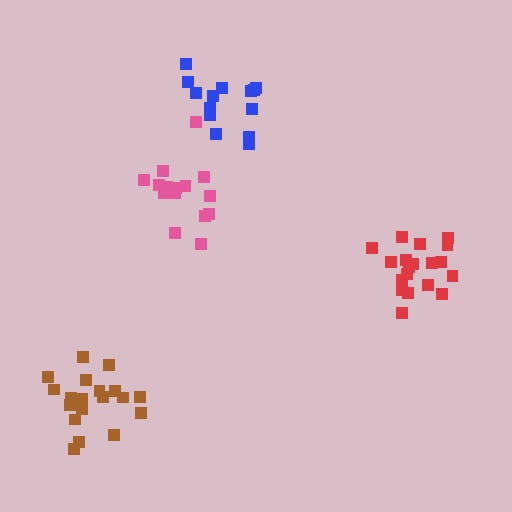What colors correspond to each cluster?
The clusters are colored: blue, red, pink, brown.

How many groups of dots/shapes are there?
There are 4 groups.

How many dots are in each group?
Group 1: 14 dots, Group 2: 19 dots, Group 3: 15 dots, Group 4: 19 dots (67 total).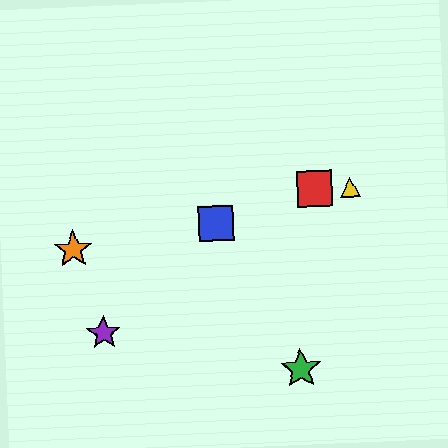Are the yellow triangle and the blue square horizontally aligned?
No, the yellow triangle is at y≈187 and the blue square is at y≈223.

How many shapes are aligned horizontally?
2 shapes (the red square, the yellow triangle) are aligned horizontally.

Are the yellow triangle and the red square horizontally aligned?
Yes, both are at y≈187.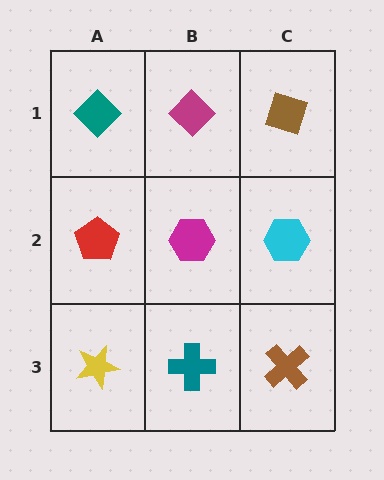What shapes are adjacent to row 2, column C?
A brown diamond (row 1, column C), a brown cross (row 3, column C), a magenta hexagon (row 2, column B).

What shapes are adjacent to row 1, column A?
A red pentagon (row 2, column A), a magenta diamond (row 1, column B).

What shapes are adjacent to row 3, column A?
A red pentagon (row 2, column A), a teal cross (row 3, column B).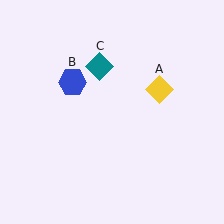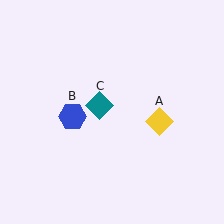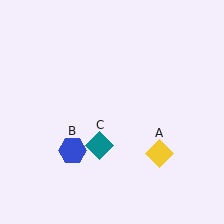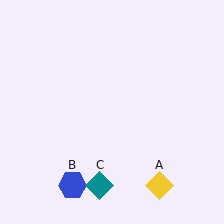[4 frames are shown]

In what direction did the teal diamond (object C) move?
The teal diamond (object C) moved down.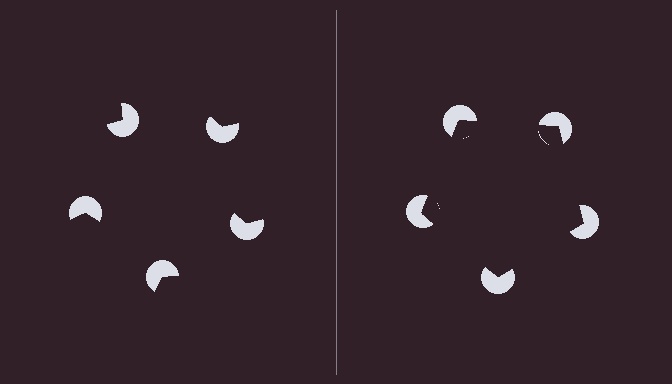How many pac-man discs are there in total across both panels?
10 — 5 on each side.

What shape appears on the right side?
An illusory pentagon.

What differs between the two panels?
The pac-man discs are positioned identically on both sides; only the wedge orientations differ. On the right they align to a pentagon; on the left they are misaligned.